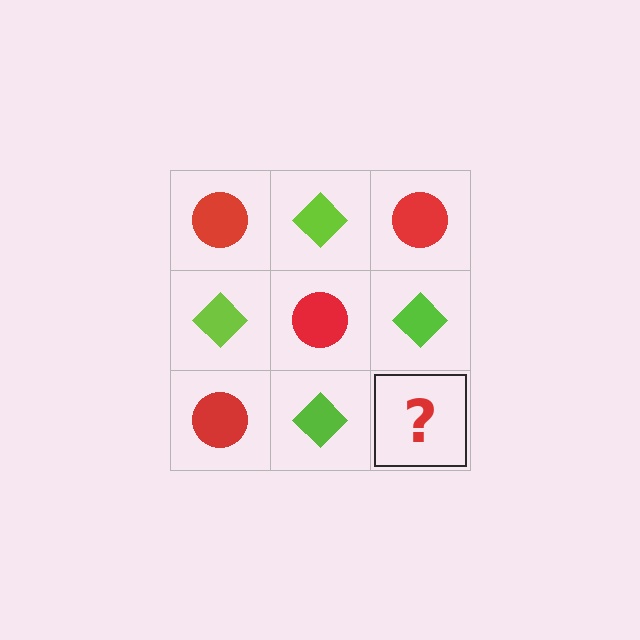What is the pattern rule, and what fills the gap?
The rule is that it alternates red circle and lime diamond in a checkerboard pattern. The gap should be filled with a red circle.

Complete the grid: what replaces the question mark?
The question mark should be replaced with a red circle.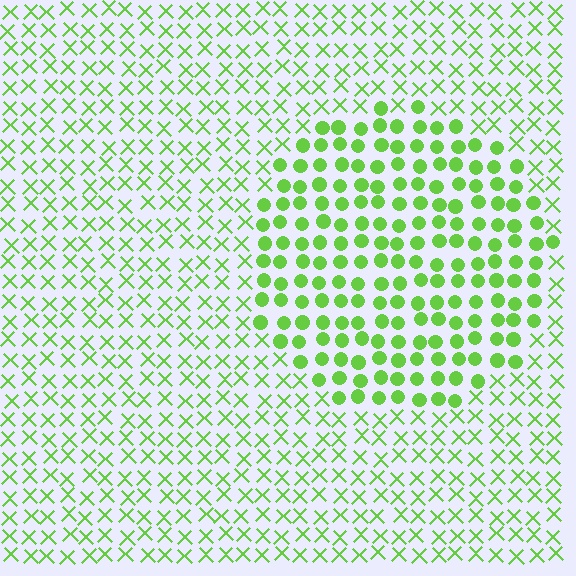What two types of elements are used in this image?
The image uses circles inside the circle region and X marks outside it.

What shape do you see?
I see a circle.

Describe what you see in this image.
The image is filled with small lime elements arranged in a uniform grid. A circle-shaped region contains circles, while the surrounding area contains X marks. The boundary is defined purely by the change in element shape.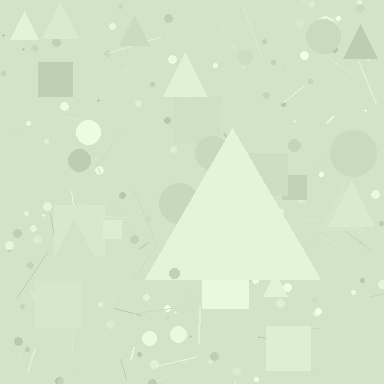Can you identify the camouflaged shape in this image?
The camouflaged shape is a triangle.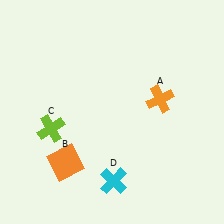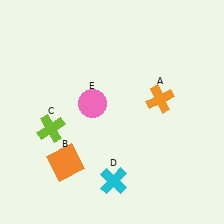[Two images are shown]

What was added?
A pink circle (E) was added in Image 2.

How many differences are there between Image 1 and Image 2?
There is 1 difference between the two images.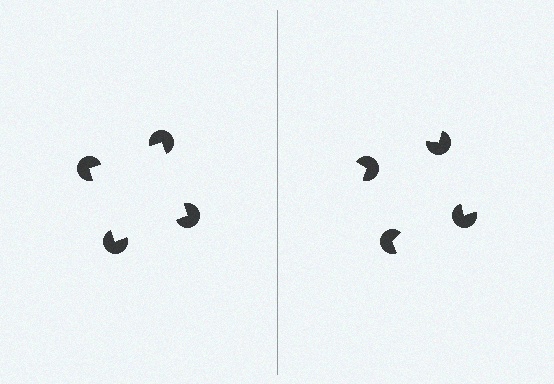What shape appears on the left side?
An illusory square.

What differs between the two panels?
The pac-man discs are positioned identically on both sides; only the wedge orientations differ. On the left they align to a square; on the right they are misaligned.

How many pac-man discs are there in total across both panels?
8 — 4 on each side.